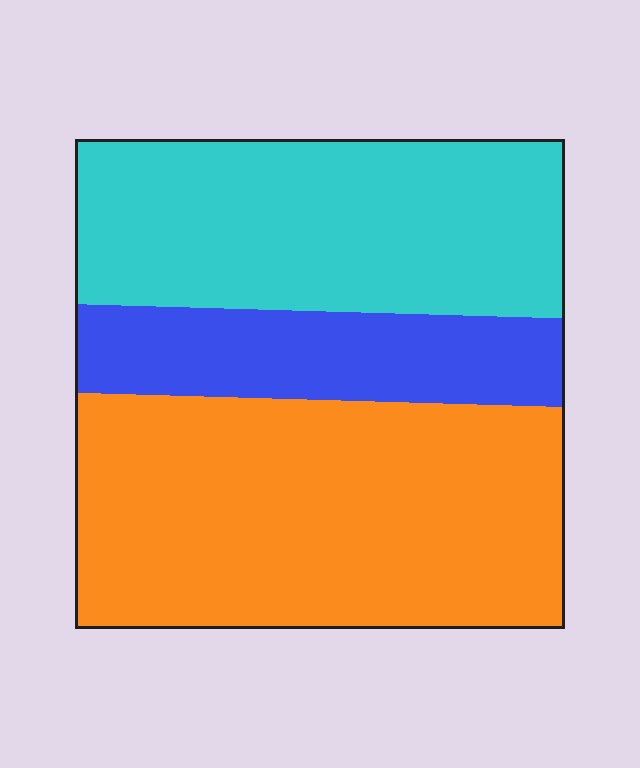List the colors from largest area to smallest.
From largest to smallest: orange, cyan, blue.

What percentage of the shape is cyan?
Cyan takes up about one third (1/3) of the shape.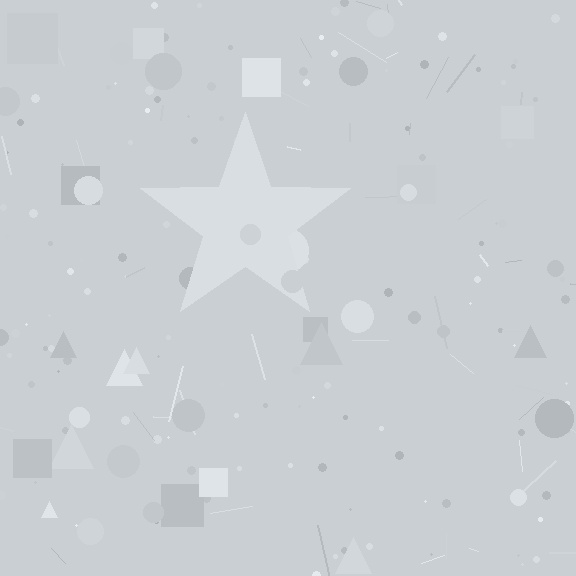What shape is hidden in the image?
A star is hidden in the image.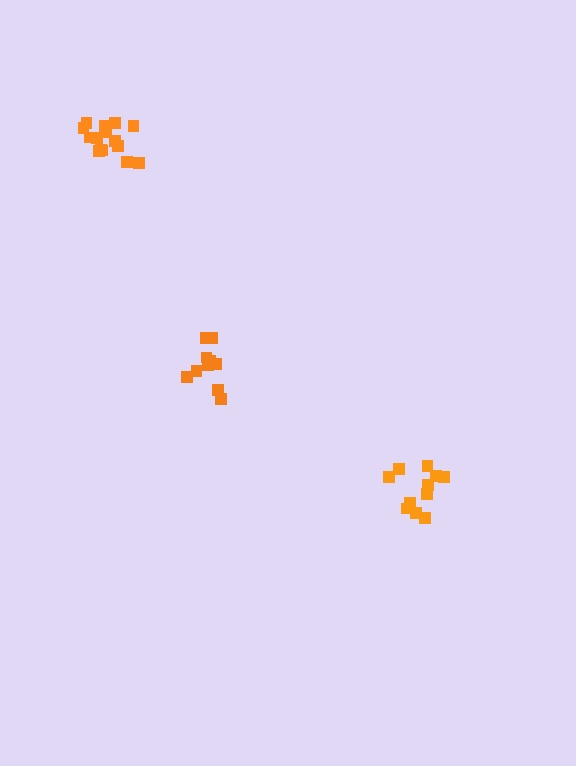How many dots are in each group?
Group 1: 10 dots, Group 2: 15 dots, Group 3: 11 dots (36 total).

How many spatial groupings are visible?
There are 3 spatial groupings.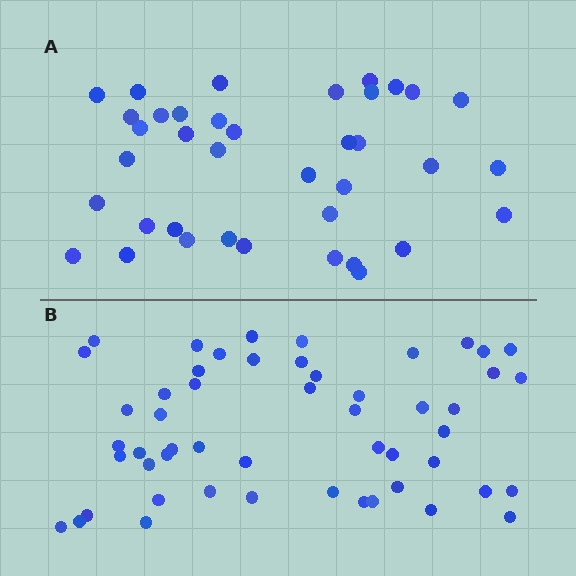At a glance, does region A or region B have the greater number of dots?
Region B (the bottom region) has more dots.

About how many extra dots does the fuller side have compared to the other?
Region B has approximately 15 more dots than region A.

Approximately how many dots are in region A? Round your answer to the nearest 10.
About 40 dots. (The exact count is 38, which rounds to 40.)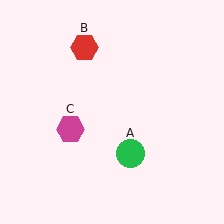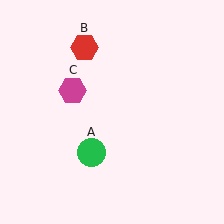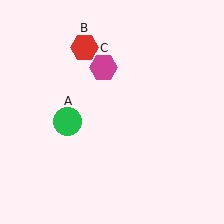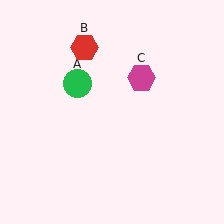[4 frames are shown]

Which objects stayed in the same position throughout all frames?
Red hexagon (object B) remained stationary.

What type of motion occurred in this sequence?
The green circle (object A), magenta hexagon (object C) rotated clockwise around the center of the scene.